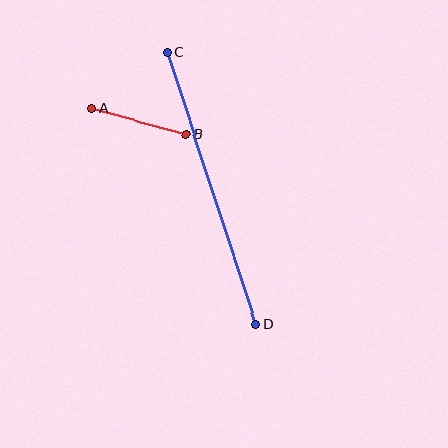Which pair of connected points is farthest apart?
Points C and D are farthest apart.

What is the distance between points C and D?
The distance is approximately 287 pixels.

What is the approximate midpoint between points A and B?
The midpoint is at approximately (139, 121) pixels.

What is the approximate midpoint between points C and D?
The midpoint is at approximately (212, 188) pixels.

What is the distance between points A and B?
The distance is approximately 98 pixels.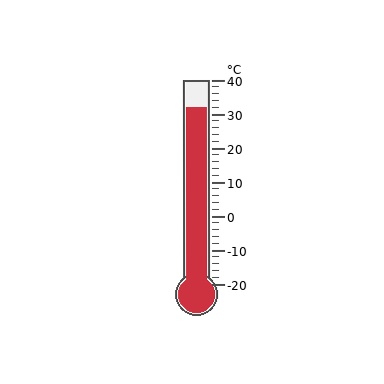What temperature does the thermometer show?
The thermometer shows approximately 32°C.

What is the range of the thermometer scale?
The thermometer scale ranges from -20°C to 40°C.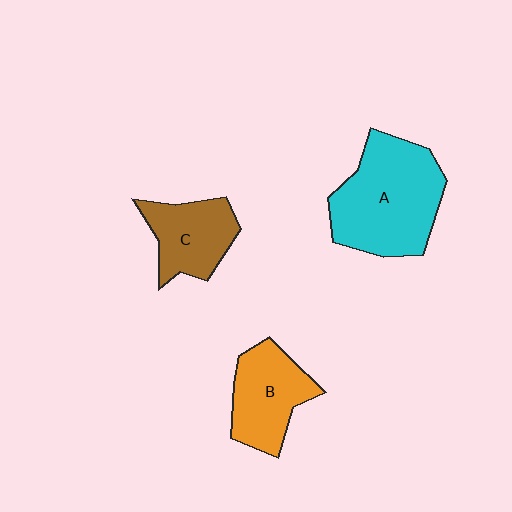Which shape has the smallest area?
Shape C (brown).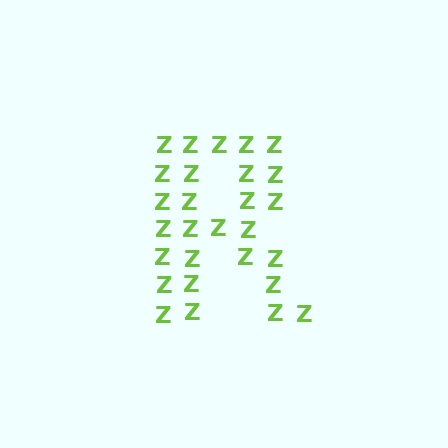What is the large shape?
The large shape is the letter R.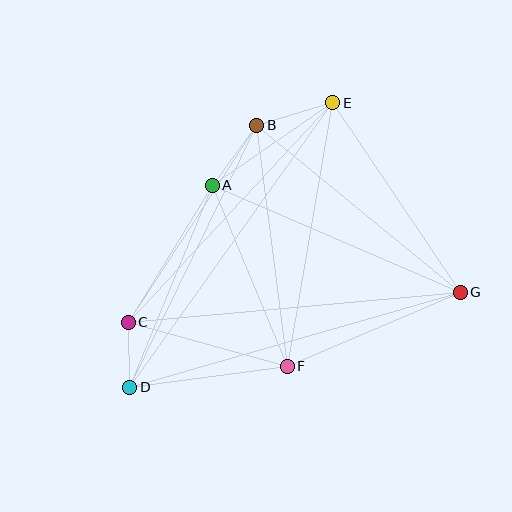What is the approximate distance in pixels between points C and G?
The distance between C and G is approximately 333 pixels.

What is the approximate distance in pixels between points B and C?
The distance between B and C is approximately 235 pixels.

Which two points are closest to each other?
Points C and D are closest to each other.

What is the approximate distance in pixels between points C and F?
The distance between C and F is approximately 165 pixels.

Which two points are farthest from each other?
Points D and E are farthest from each other.